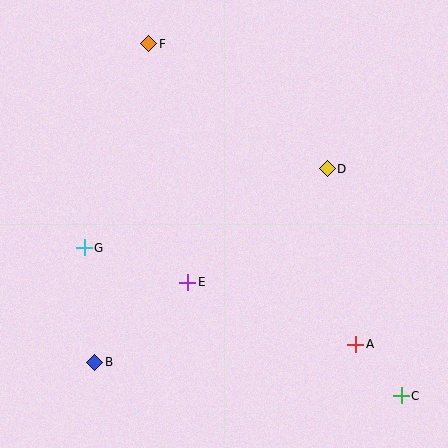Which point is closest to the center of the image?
Point E at (188, 282) is closest to the center.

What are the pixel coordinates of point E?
Point E is at (188, 282).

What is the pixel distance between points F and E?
The distance between F and E is 242 pixels.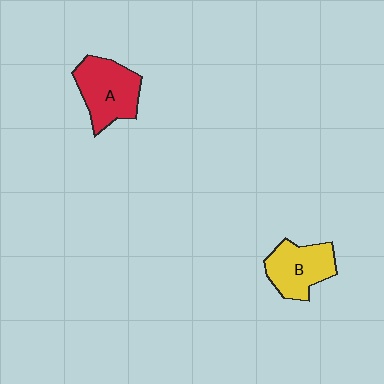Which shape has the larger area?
Shape A (red).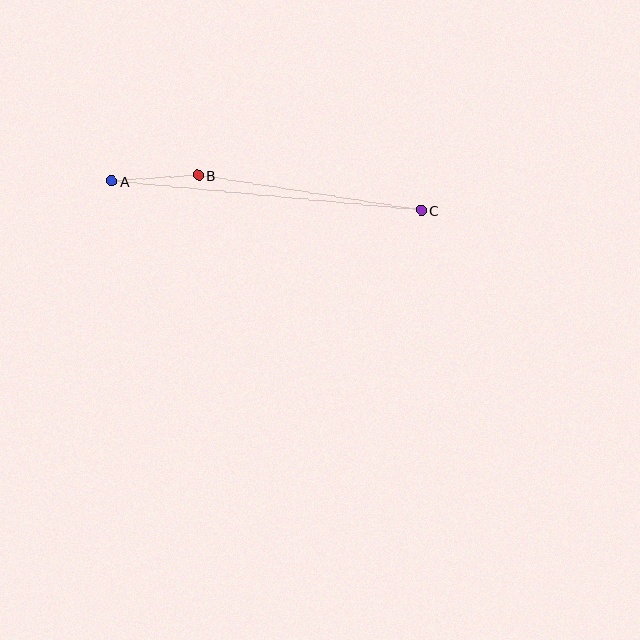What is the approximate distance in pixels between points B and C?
The distance between B and C is approximately 226 pixels.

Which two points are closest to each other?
Points A and B are closest to each other.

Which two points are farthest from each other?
Points A and C are farthest from each other.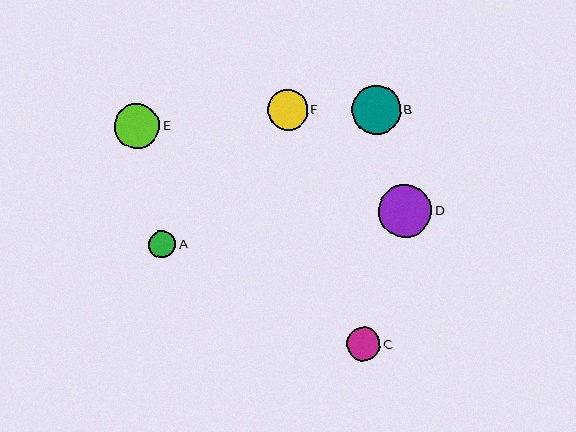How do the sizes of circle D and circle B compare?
Circle D and circle B are approximately the same size.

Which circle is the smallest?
Circle A is the smallest with a size of approximately 27 pixels.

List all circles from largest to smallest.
From largest to smallest: D, B, E, F, C, A.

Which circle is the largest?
Circle D is the largest with a size of approximately 53 pixels.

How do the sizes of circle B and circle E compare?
Circle B and circle E are approximately the same size.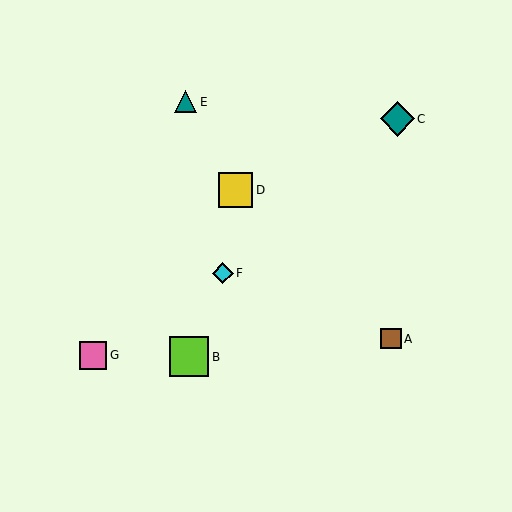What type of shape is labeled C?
Shape C is a teal diamond.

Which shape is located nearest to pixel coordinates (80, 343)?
The pink square (labeled G) at (93, 355) is nearest to that location.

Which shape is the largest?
The lime square (labeled B) is the largest.